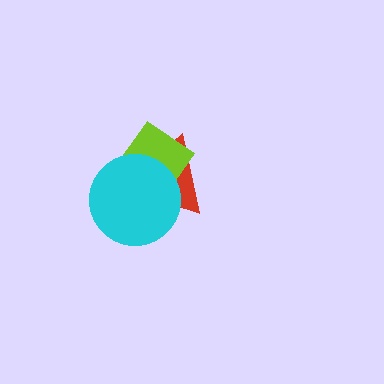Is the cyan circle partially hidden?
No, no other shape covers it.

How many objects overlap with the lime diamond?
2 objects overlap with the lime diamond.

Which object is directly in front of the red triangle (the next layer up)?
The lime diamond is directly in front of the red triangle.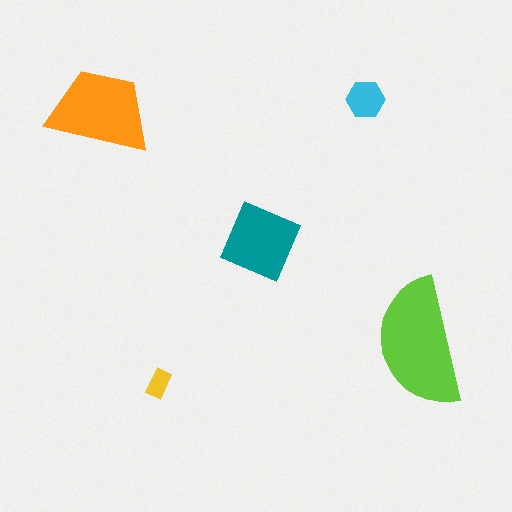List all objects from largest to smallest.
The lime semicircle, the orange trapezoid, the teal square, the cyan hexagon, the yellow rectangle.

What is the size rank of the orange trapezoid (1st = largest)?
2nd.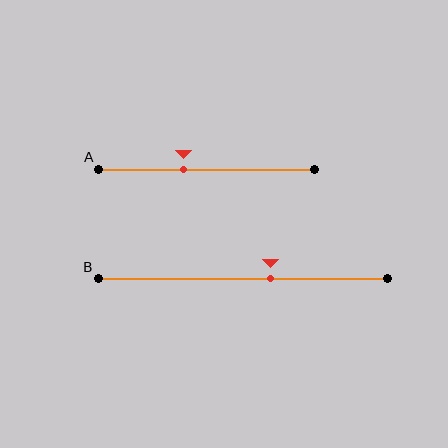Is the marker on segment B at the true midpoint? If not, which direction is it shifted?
No, the marker on segment B is shifted to the right by about 10% of the segment length.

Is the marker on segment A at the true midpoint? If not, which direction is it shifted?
No, the marker on segment A is shifted to the left by about 11% of the segment length.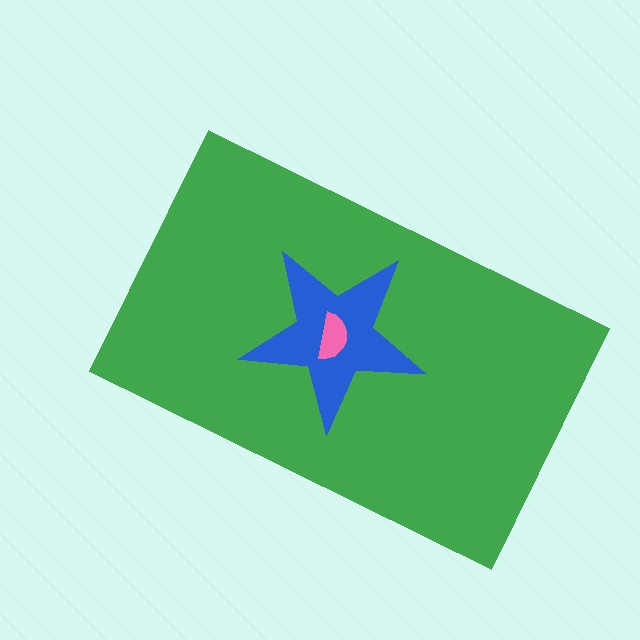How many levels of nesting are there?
3.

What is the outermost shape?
The green rectangle.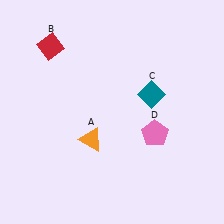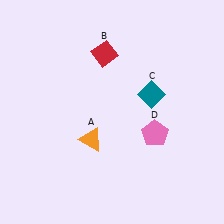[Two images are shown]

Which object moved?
The red diamond (B) moved right.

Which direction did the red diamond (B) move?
The red diamond (B) moved right.